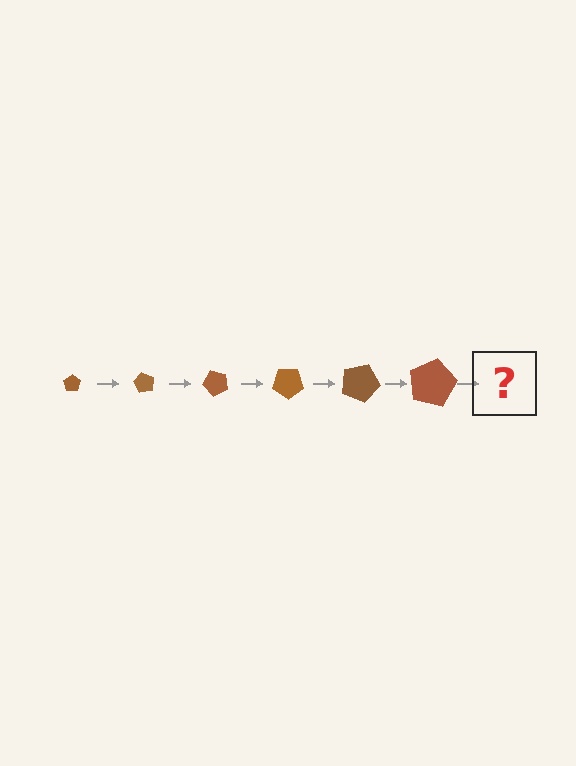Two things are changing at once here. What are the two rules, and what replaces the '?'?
The two rules are that the pentagon grows larger each step and it rotates 60 degrees each step. The '?' should be a pentagon, larger than the previous one and rotated 360 degrees from the start.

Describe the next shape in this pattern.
It should be a pentagon, larger than the previous one and rotated 360 degrees from the start.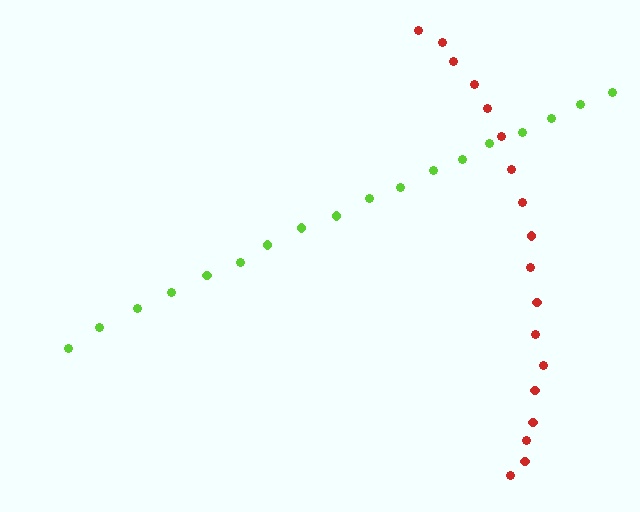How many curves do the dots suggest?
There are 2 distinct paths.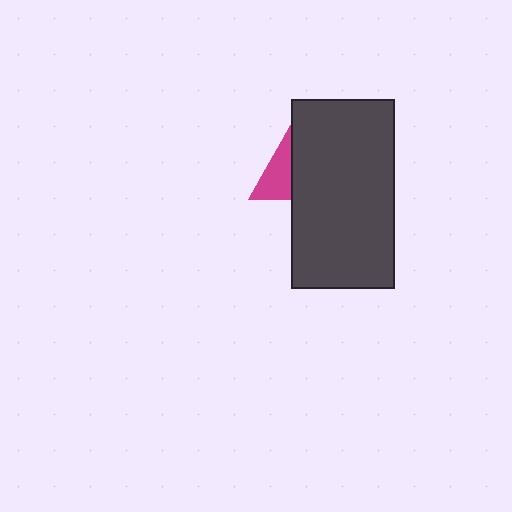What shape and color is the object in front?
The object in front is a dark gray rectangle.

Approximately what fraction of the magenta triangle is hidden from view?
Roughly 57% of the magenta triangle is hidden behind the dark gray rectangle.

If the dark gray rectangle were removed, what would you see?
You would see the complete magenta triangle.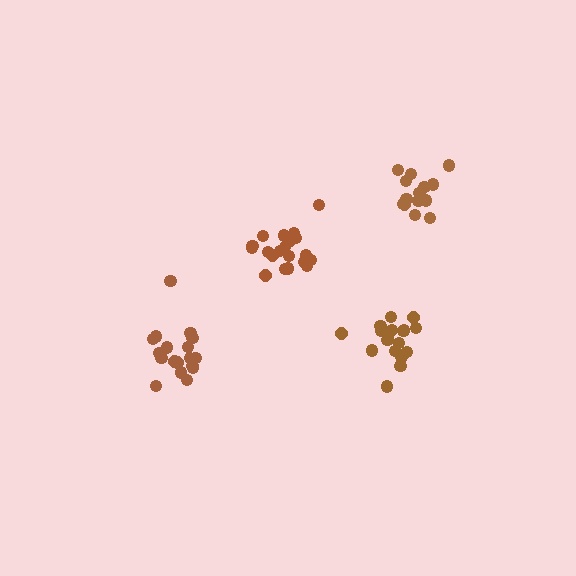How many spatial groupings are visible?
There are 4 spatial groupings.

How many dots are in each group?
Group 1: 15 dots, Group 2: 19 dots, Group 3: 21 dots, Group 4: 19 dots (74 total).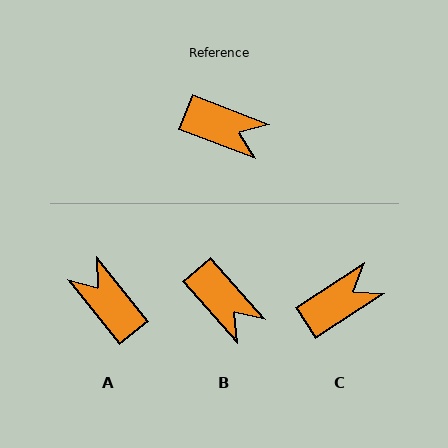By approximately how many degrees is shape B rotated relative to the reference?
Approximately 28 degrees clockwise.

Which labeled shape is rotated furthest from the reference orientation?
A, about 149 degrees away.